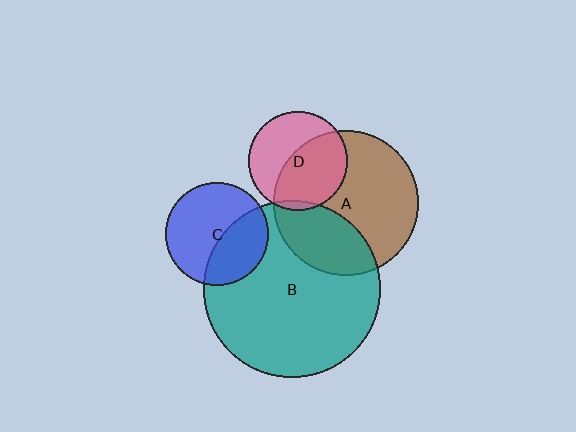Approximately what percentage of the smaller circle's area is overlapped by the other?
Approximately 55%.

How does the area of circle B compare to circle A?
Approximately 1.5 times.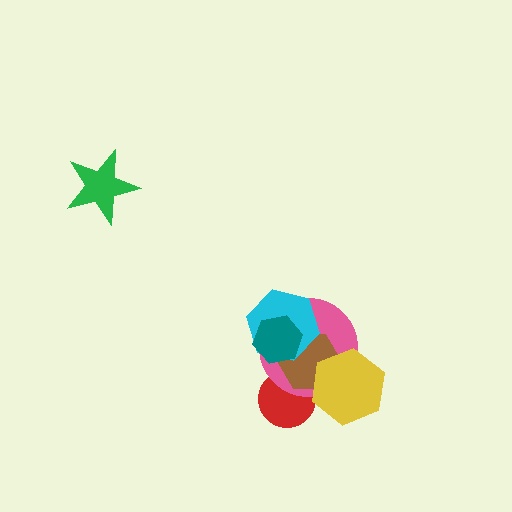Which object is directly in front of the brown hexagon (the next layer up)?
The cyan hexagon is directly in front of the brown hexagon.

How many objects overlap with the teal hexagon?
3 objects overlap with the teal hexagon.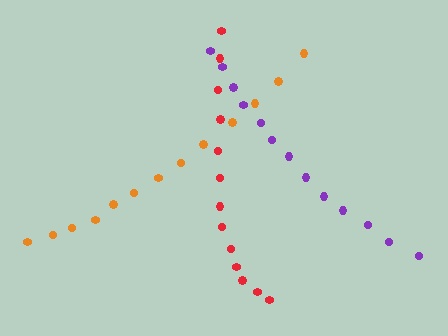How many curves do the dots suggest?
There are 3 distinct paths.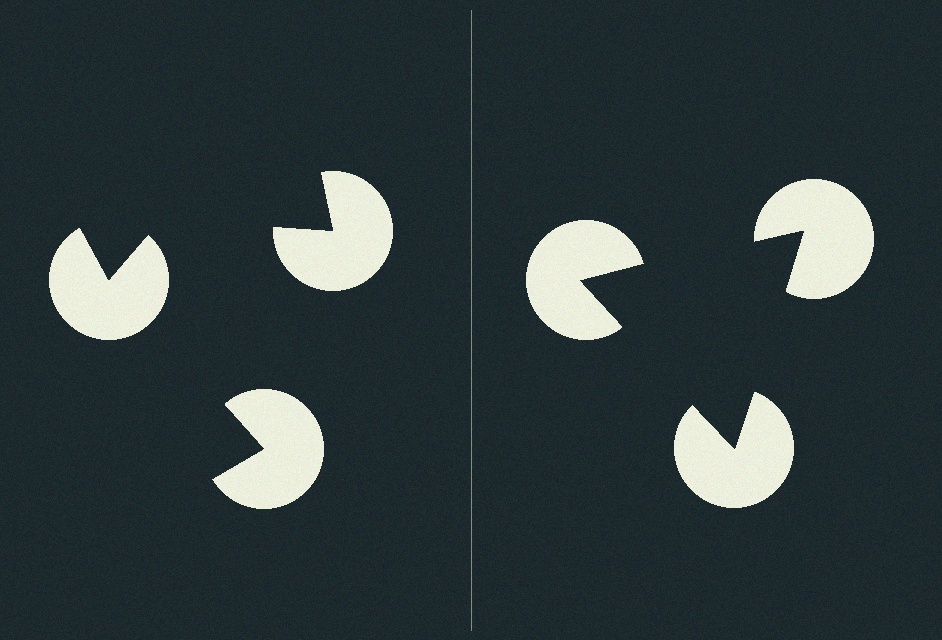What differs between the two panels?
The pac-man discs are positioned identically on both sides; only the wedge orientations differ. On the right they align to a triangle; on the left they are misaligned.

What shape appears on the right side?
An illusory triangle.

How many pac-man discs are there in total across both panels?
6 — 3 on each side.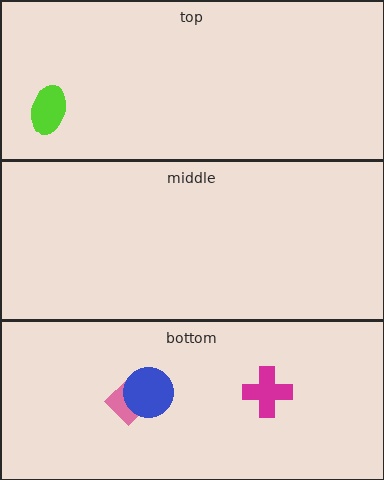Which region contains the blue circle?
The bottom region.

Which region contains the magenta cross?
The bottom region.